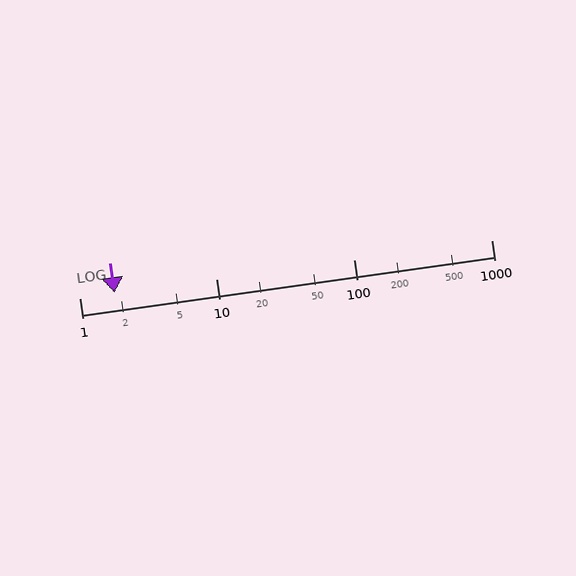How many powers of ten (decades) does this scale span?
The scale spans 3 decades, from 1 to 1000.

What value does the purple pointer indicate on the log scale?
The pointer indicates approximately 1.8.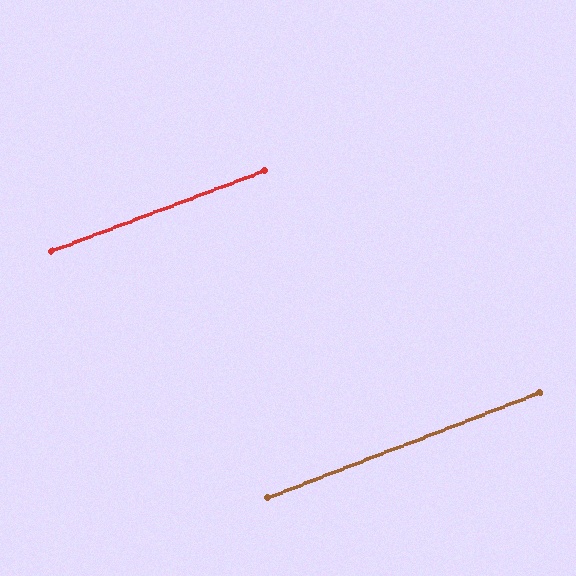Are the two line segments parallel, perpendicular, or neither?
Parallel — their directions differ by only 0.5°.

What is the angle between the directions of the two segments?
Approximately 1 degree.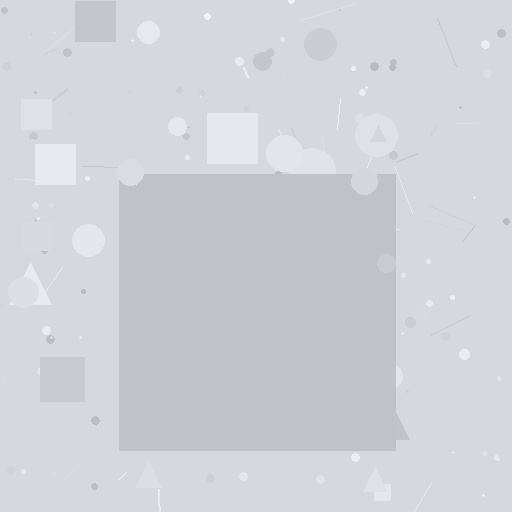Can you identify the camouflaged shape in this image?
The camouflaged shape is a square.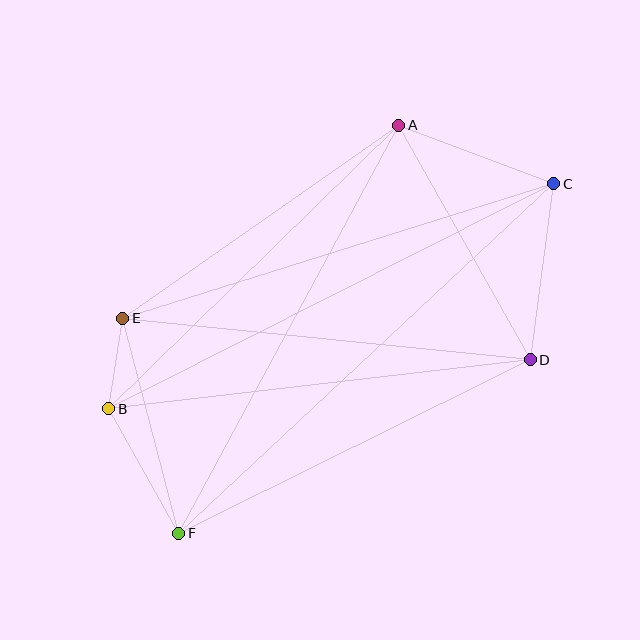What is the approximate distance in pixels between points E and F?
The distance between E and F is approximately 222 pixels.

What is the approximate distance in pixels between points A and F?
The distance between A and F is approximately 464 pixels.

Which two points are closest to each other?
Points B and E are closest to each other.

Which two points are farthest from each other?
Points C and F are farthest from each other.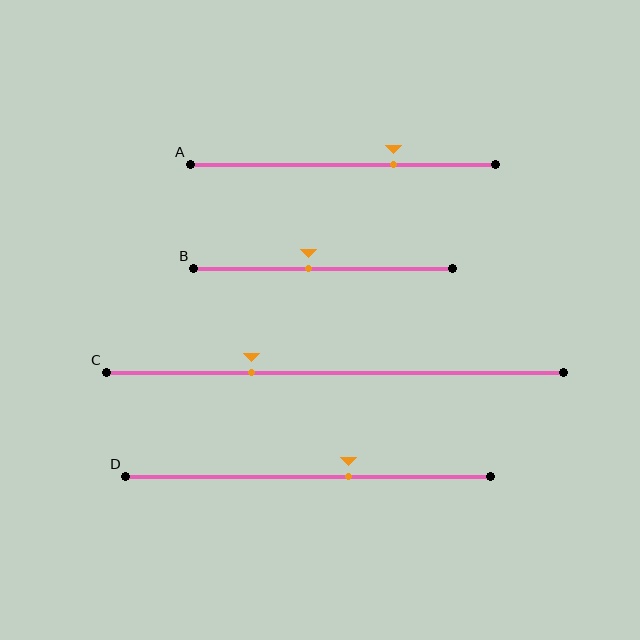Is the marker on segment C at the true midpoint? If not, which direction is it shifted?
No, the marker on segment C is shifted to the left by about 18% of the segment length.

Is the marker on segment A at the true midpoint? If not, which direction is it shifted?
No, the marker on segment A is shifted to the right by about 17% of the segment length.